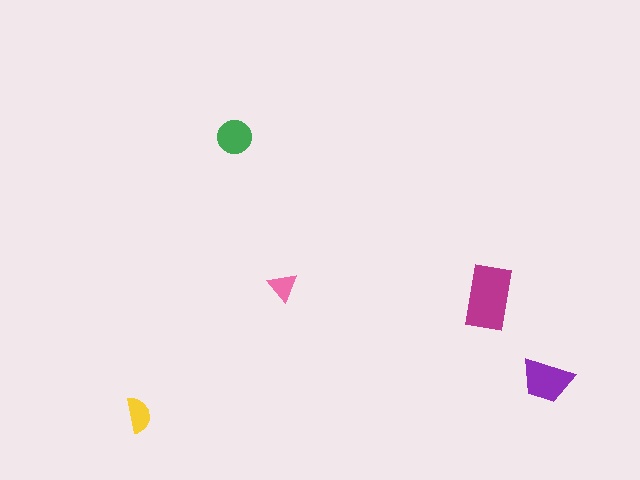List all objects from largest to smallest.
The magenta rectangle, the purple trapezoid, the green circle, the yellow semicircle, the pink triangle.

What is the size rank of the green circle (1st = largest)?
3rd.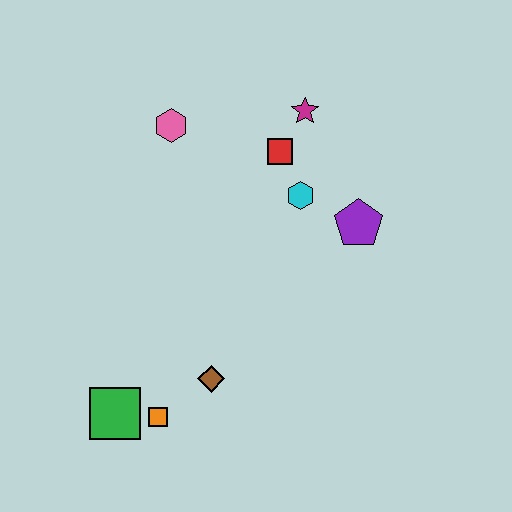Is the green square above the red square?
No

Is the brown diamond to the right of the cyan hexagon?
No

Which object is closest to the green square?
The orange square is closest to the green square.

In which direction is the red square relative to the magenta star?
The red square is below the magenta star.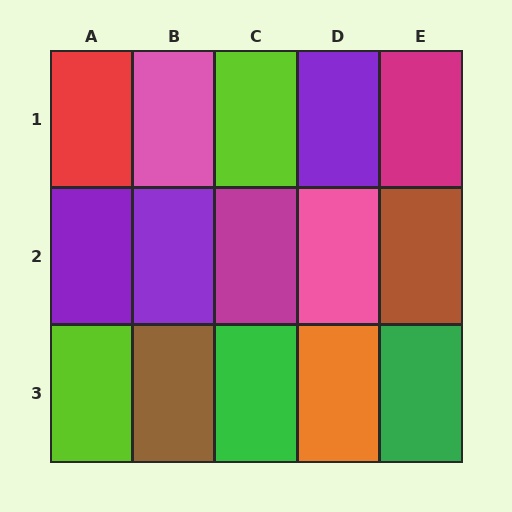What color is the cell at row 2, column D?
Pink.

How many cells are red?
1 cell is red.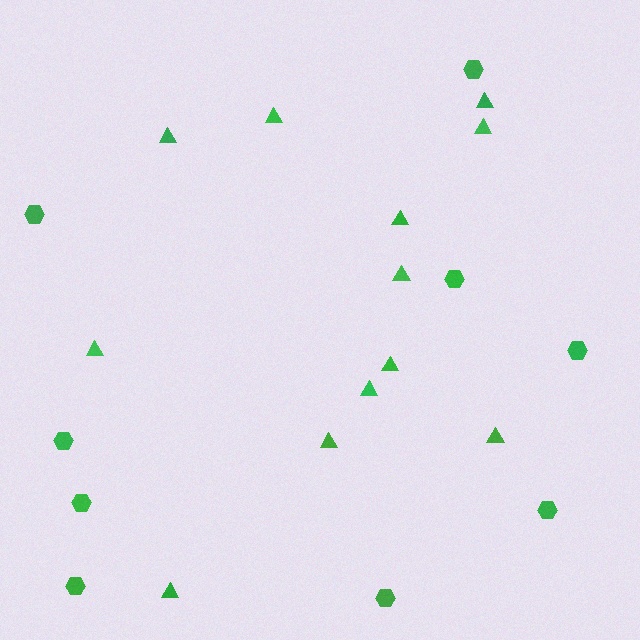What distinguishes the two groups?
There are 2 groups: one group of hexagons (9) and one group of triangles (12).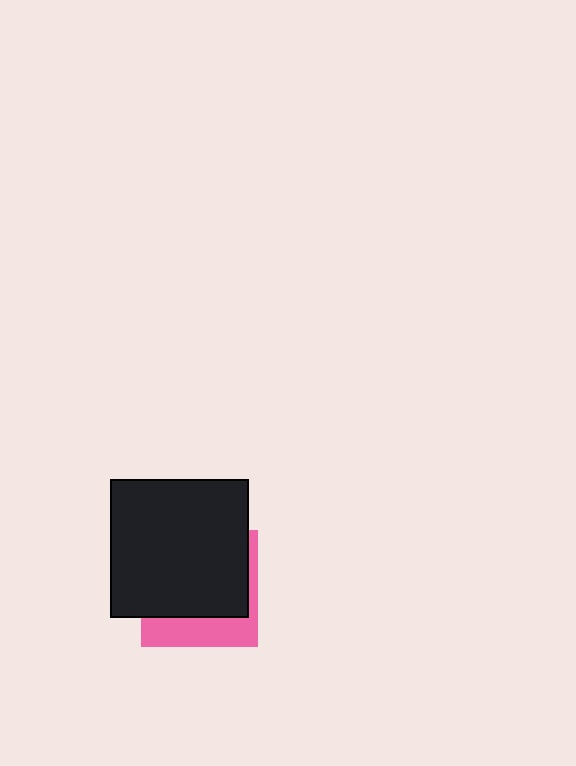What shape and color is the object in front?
The object in front is a black square.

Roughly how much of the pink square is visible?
A small part of it is visible (roughly 31%).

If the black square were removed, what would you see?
You would see the complete pink square.